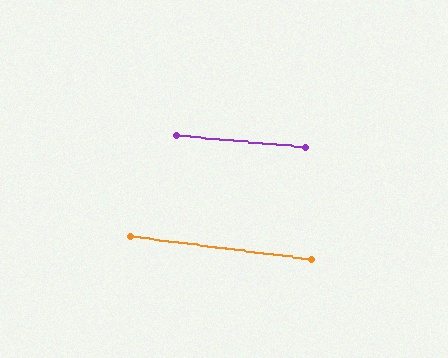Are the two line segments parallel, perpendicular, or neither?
Parallel — their directions differ by only 2.0°.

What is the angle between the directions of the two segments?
Approximately 2 degrees.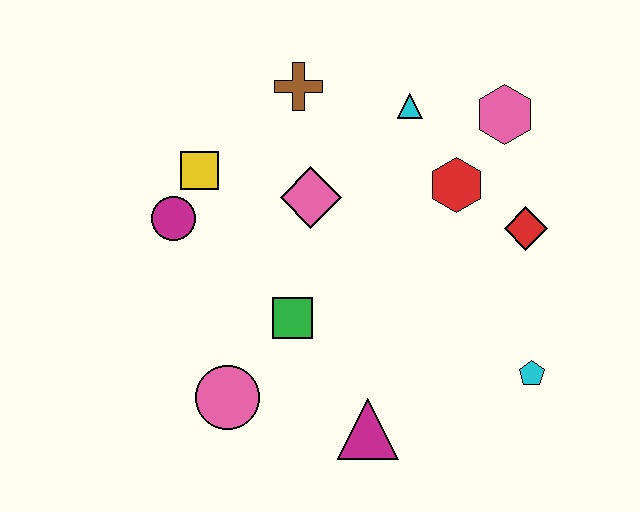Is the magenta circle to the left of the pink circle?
Yes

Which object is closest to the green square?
The pink circle is closest to the green square.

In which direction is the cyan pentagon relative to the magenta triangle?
The cyan pentagon is to the right of the magenta triangle.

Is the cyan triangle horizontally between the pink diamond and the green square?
No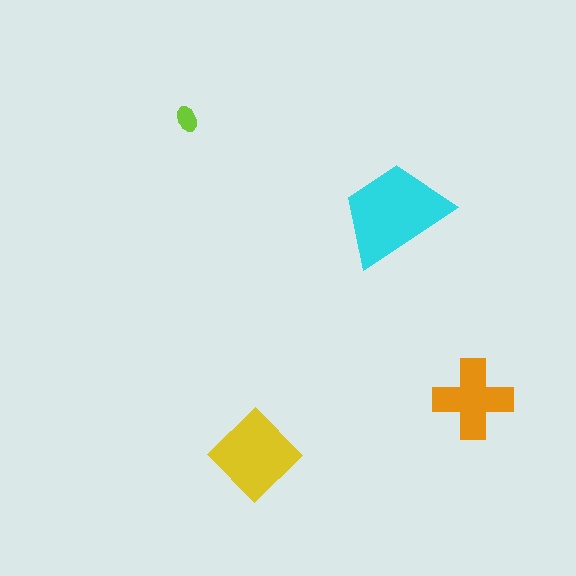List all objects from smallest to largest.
The lime ellipse, the orange cross, the yellow diamond, the cyan trapezoid.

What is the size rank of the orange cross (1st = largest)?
3rd.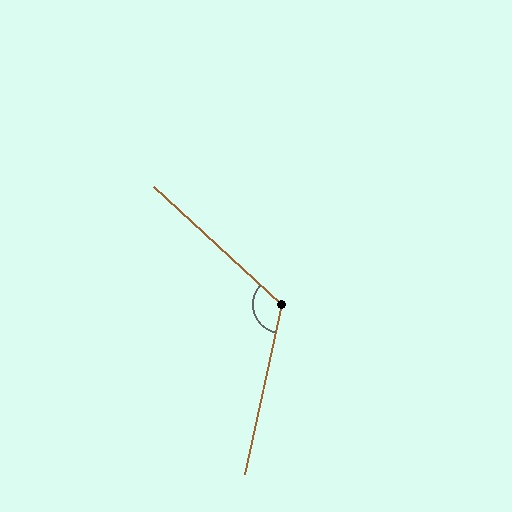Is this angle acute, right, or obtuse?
It is obtuse.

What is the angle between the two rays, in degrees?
Approximately 120 degrees.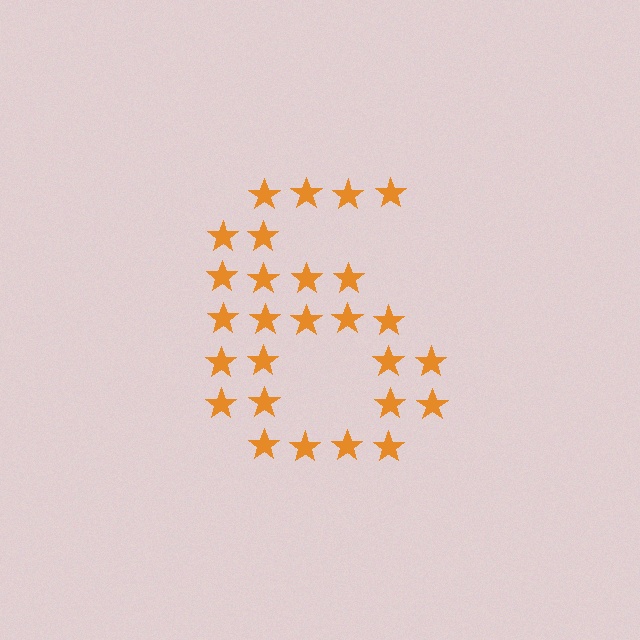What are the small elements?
The small elements are stars.